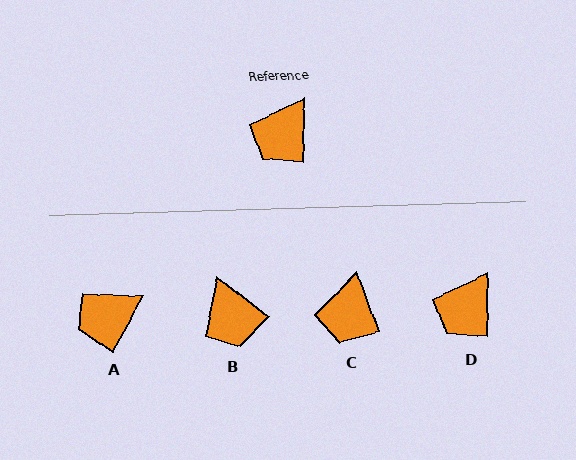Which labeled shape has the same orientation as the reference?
D.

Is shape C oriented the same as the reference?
No, it is off by about 21 degrees.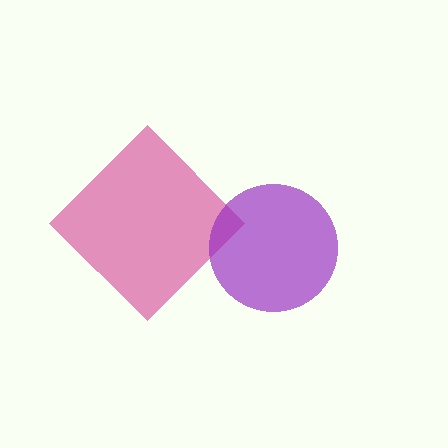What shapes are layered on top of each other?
The layered shapes are: a pink diamond, a purple circle.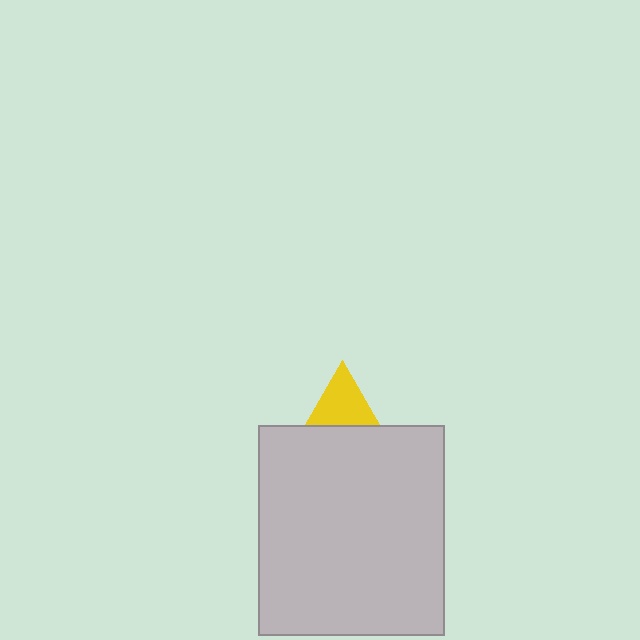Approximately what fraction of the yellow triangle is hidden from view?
Roughly 66% of the yellow triangle is hidden behind the light gray rectangle.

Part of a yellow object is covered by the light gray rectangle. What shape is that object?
It is a triangle.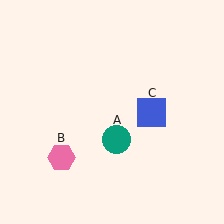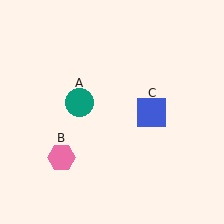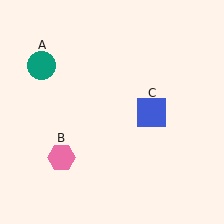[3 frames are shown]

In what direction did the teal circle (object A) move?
The teal circle (object A) moved up and to the left.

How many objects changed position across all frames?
1 object changed position: teal circle (object A).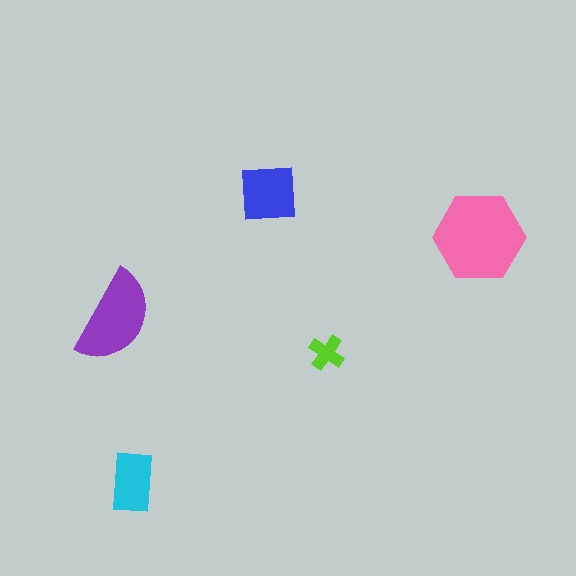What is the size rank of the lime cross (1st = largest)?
5th.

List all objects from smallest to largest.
The lime cross, the cyan rectangle, the blue square, the purple semicircle, the pink hexagon.